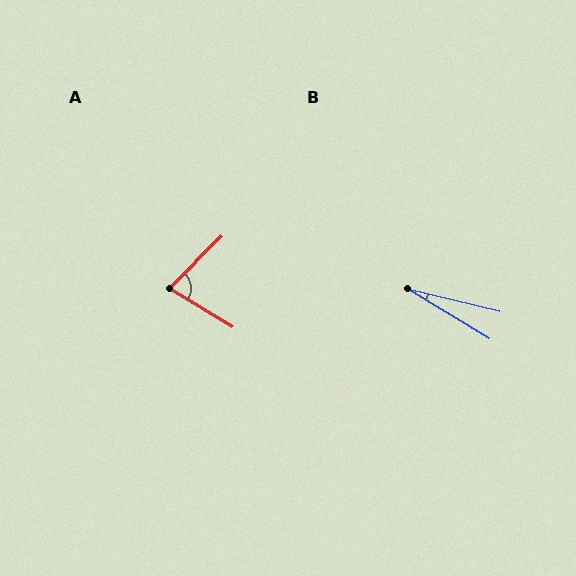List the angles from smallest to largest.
B (18°), A (76°).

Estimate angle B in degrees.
Approximately 18 degrees.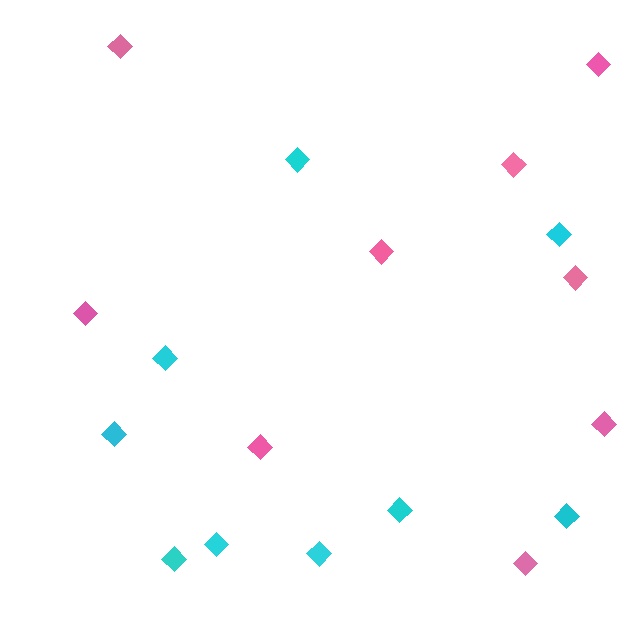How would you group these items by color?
There are 2 groups: one group of cyan diamonds (9) and one group of pink diamonds (9).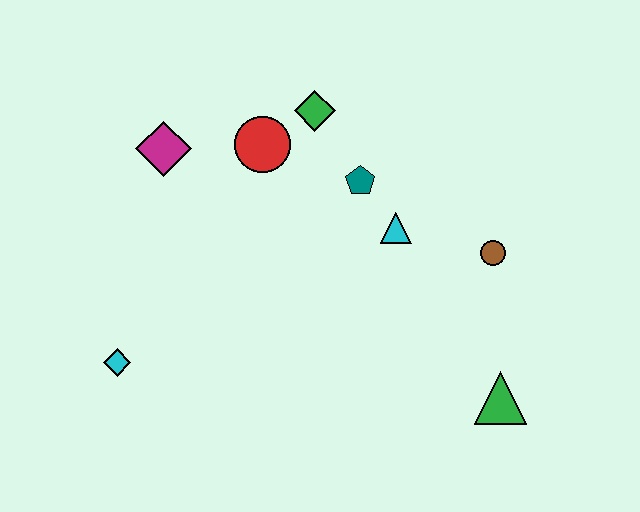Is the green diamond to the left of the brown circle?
Yes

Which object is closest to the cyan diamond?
The magenta diamond is closest to the cyan diamond.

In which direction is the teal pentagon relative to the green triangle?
The teal pentagon is above the green triangle.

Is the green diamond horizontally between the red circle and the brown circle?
Yes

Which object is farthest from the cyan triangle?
The cyan diamond is farthest from the cyan triangle.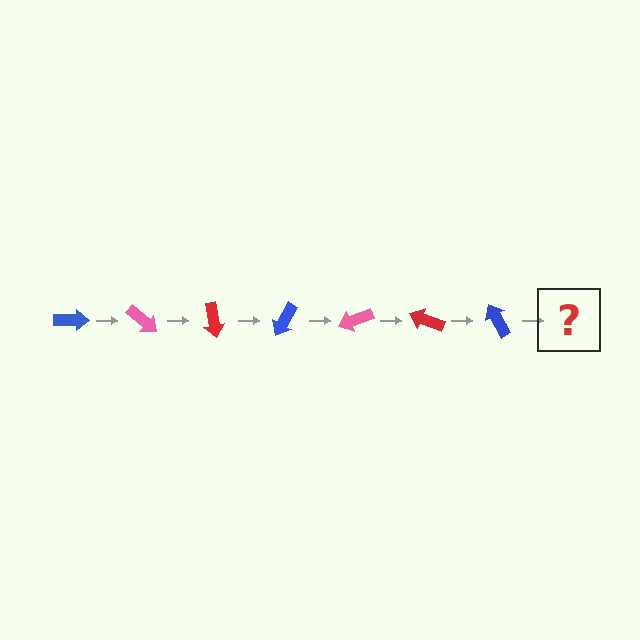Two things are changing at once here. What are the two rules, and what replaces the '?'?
The two rules are that it rotates 40 degrees each step and the color cycles through blue, pink, and red. The '?' should be a pink arrow, rotated 280 degrees from the start.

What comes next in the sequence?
The next element should be a pink arrow, rotated 280 degrees from the start.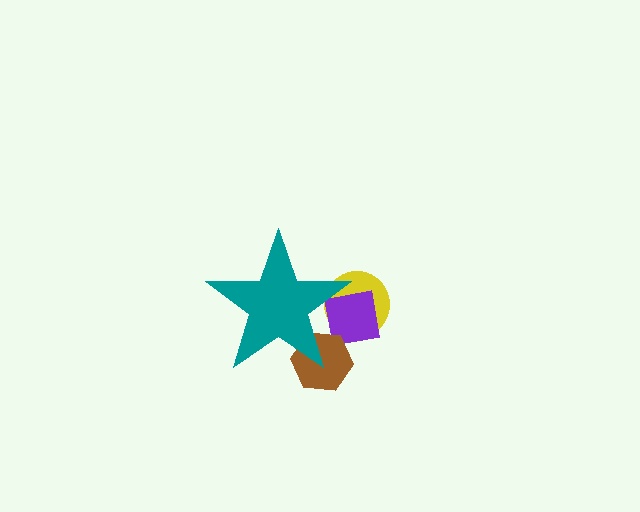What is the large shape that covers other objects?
A teal star.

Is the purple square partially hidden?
Yes, the purple square is partially hidden behind the teal star.